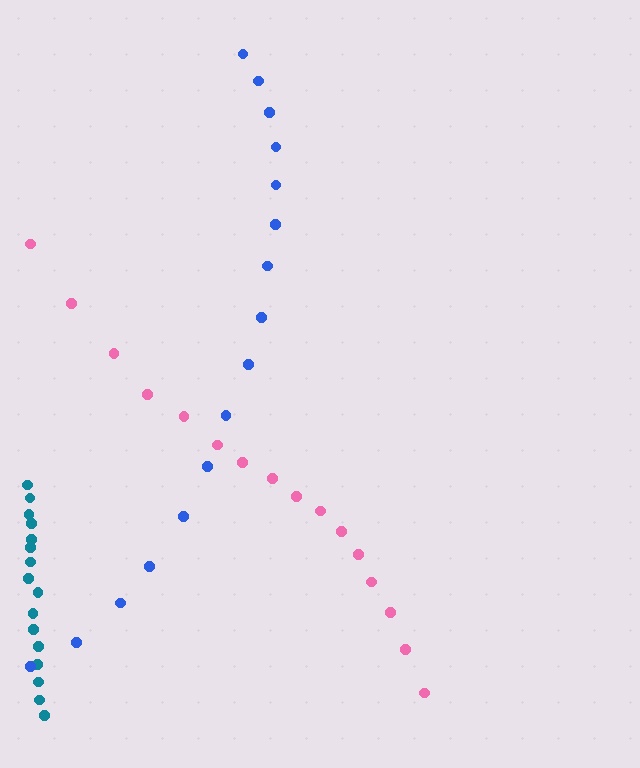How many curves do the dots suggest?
There are 3 distinct paths.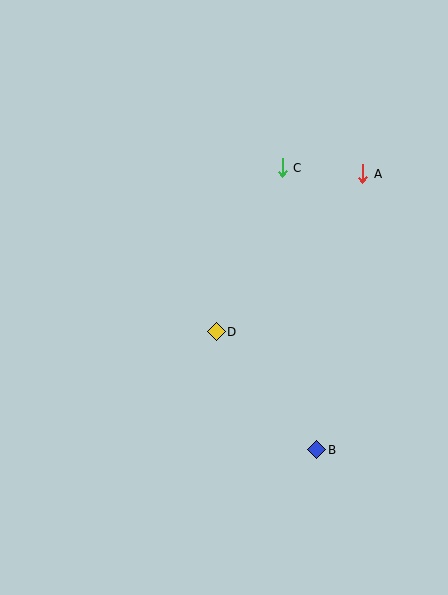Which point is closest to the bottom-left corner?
Point D is closest to the bottom-left corner.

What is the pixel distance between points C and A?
The distance between C and A is 81 pixels.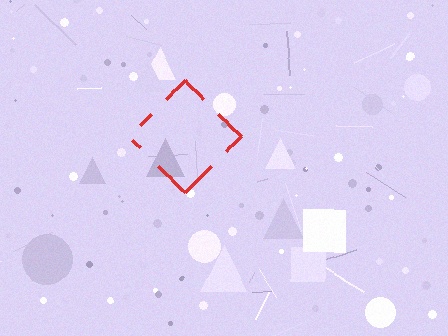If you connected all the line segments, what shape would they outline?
They would outline a diamond.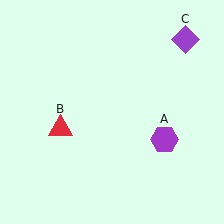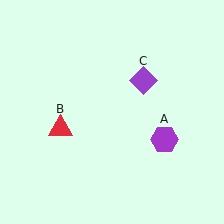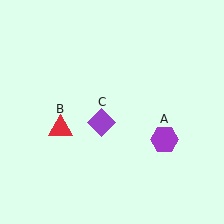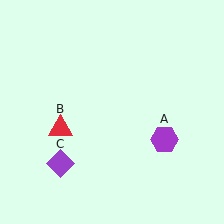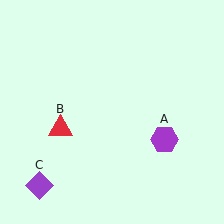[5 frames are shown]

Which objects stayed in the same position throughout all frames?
Purple hexagon (object A) and red triangle (object B) remained stationary.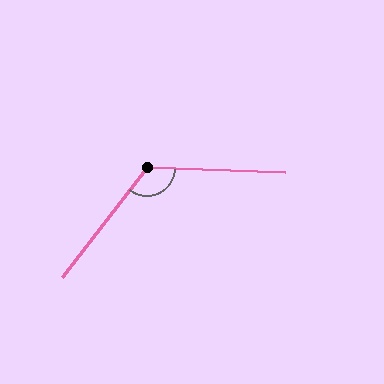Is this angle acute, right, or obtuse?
It is obtuse.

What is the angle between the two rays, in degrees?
Approximately 125 degrees.